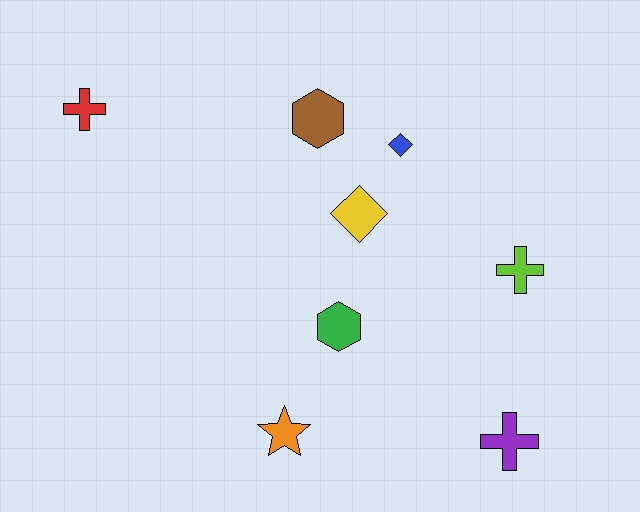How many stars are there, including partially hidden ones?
There is 1 star.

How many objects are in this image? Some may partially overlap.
There are 8 objects.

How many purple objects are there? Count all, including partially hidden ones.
There is 1 purple object.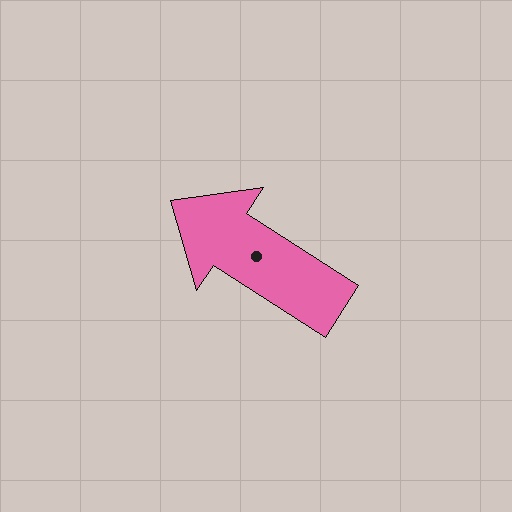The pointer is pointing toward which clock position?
Roughly 10 o'clock.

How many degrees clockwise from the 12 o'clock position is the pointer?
Approximately 303 degrees.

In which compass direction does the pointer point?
Northwest.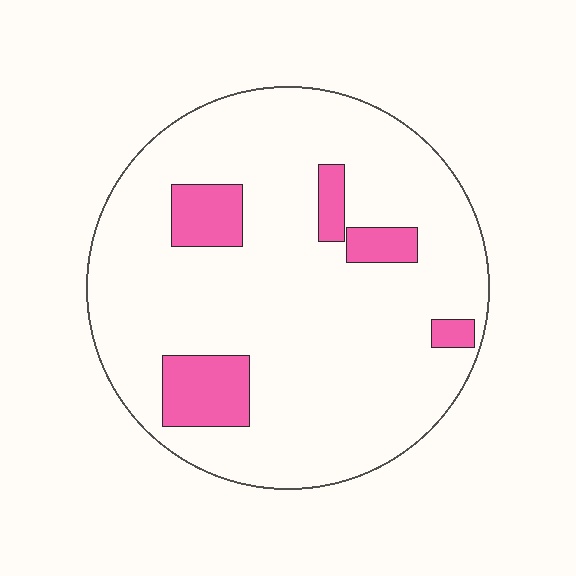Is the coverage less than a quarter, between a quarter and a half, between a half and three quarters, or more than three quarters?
Less than a quarter.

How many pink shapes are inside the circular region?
5.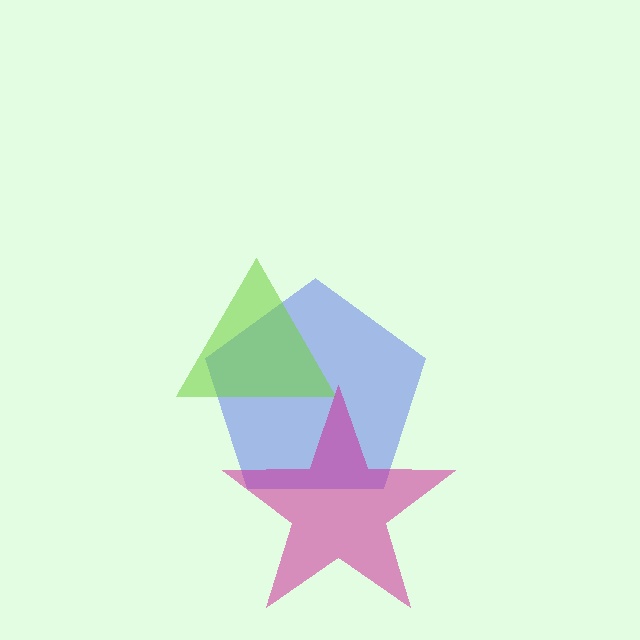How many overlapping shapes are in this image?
There are 3 overlapping shapes in the image.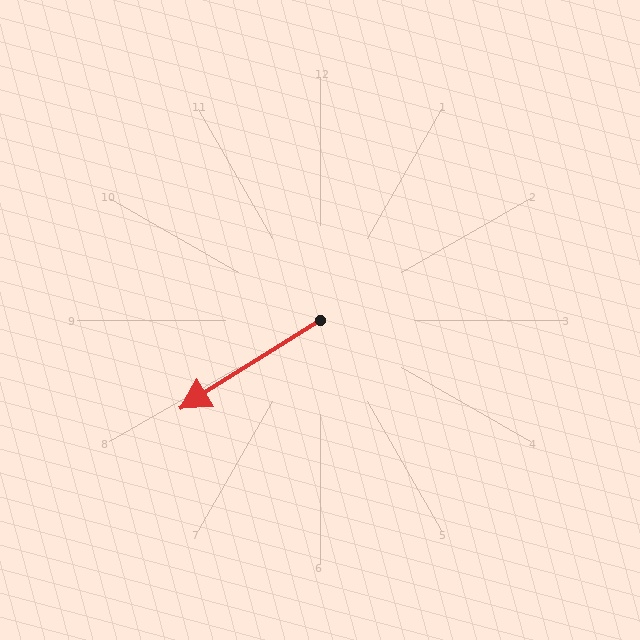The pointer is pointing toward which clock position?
Roughly 8 o'clock.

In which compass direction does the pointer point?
Southwest.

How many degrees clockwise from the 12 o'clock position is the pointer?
Approximately 238 degrees.